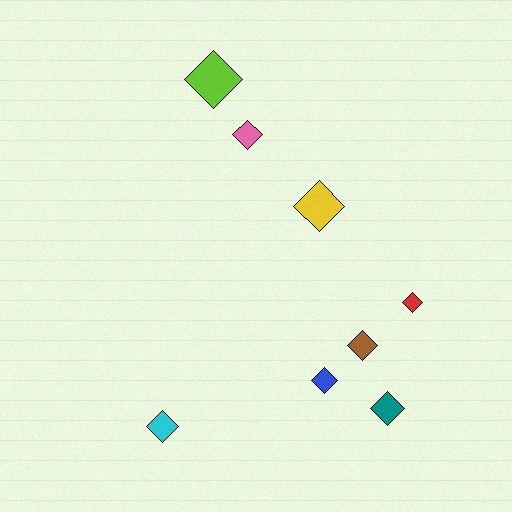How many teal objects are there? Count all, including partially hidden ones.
There is 1 teal object.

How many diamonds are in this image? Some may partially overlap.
There are 8 diamonds.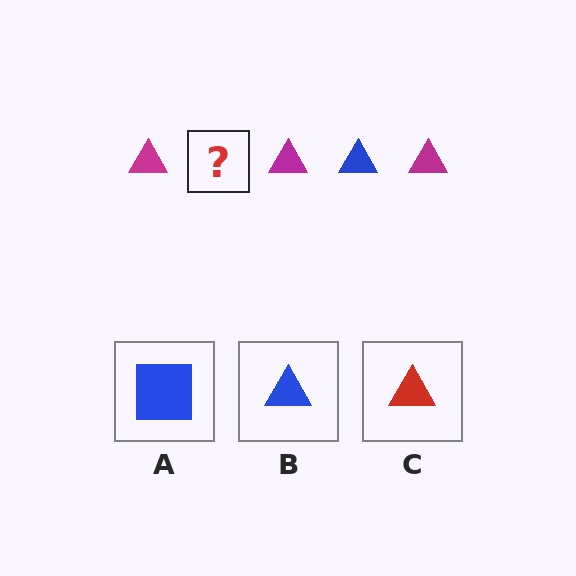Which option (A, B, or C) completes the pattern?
B.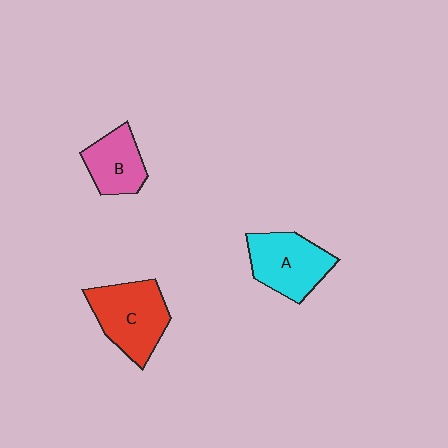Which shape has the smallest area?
Shape B (pink).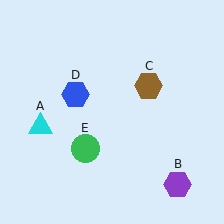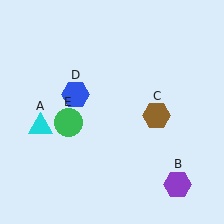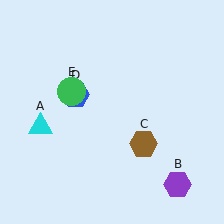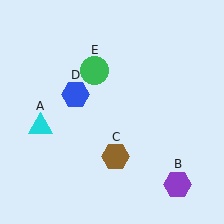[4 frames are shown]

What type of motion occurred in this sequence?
The brown hexagon (object C), green circle (object E) rotated clockwise around the center of the scene.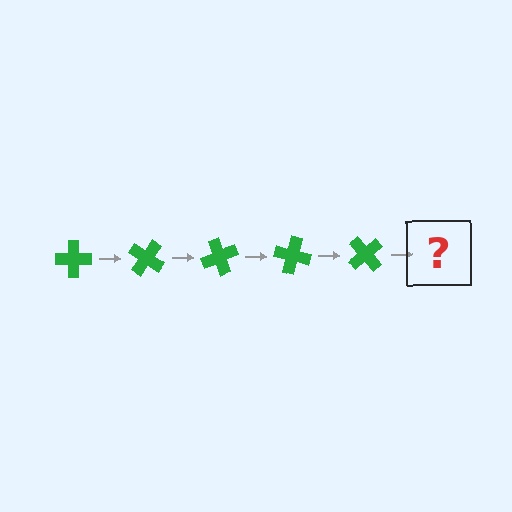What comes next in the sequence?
The next element should be a green cross rotated 175 degrees.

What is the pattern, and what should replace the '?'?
The pattern is that the cross rotates 35 degrees each step. The '?' should be a green cross rotated 175 degrees.